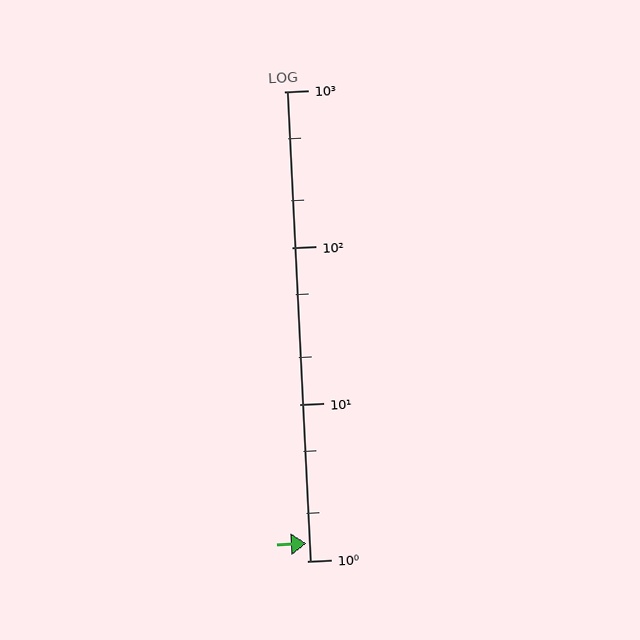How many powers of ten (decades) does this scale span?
The scale spans 3 decades, from 1 to 1000.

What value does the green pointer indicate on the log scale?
The pointer indicates approximately 1.3.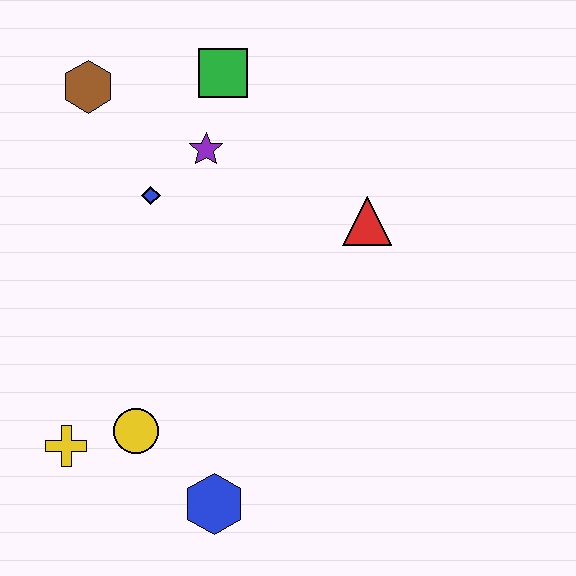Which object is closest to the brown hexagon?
The blue diamond is closest to the brown hexagon.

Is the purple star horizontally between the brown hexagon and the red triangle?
Yes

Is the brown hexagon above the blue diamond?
Yes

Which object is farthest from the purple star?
The blue hexagon is farthest from the purple star.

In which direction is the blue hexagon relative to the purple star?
The blue hexagon is below the purple star.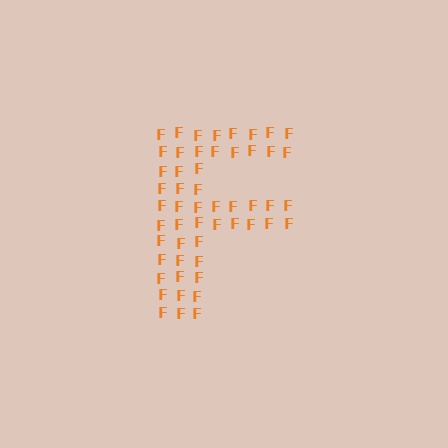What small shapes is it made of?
It is made of small letter F's.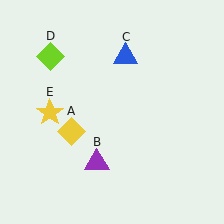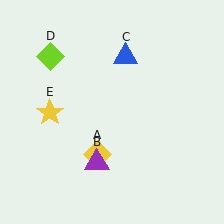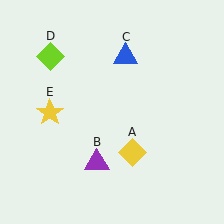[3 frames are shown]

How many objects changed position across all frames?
1 object changed position: yellow diamond (object A).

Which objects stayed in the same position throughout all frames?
Purple triangle (object B) and blue triangle (object C) and lime diamond (object D) and yellow star (object E) remained stationary.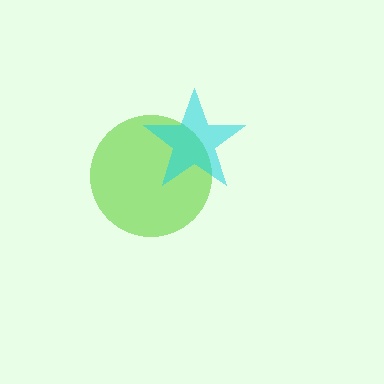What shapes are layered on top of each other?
The layered shapes are: a lime circle, a cyan star.